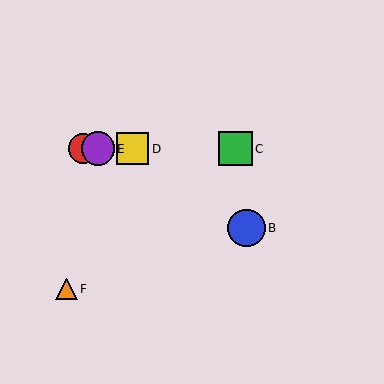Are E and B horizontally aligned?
No, E is at y≈149 and B is at y≈228.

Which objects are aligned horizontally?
Objects A, C, D, E are aligned horizontally.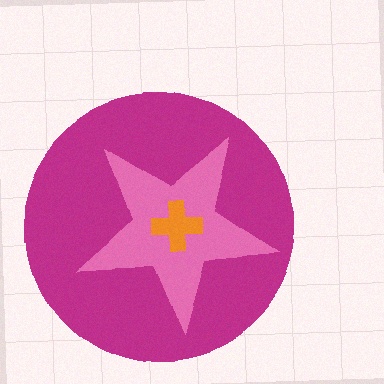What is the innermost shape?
The orange cross.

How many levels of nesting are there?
3.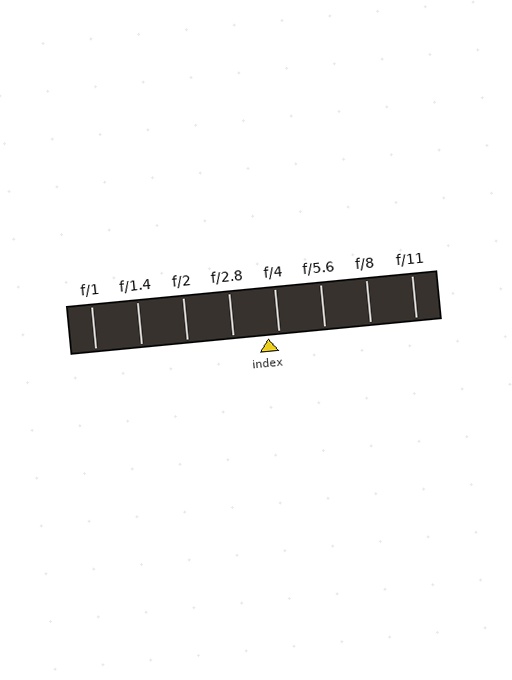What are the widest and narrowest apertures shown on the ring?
The widest aperture shown is f/1 and the narrowest is f/11.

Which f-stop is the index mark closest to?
The index mark is closest to f/4.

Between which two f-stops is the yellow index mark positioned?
The index mark is between f/2.8 and f/4.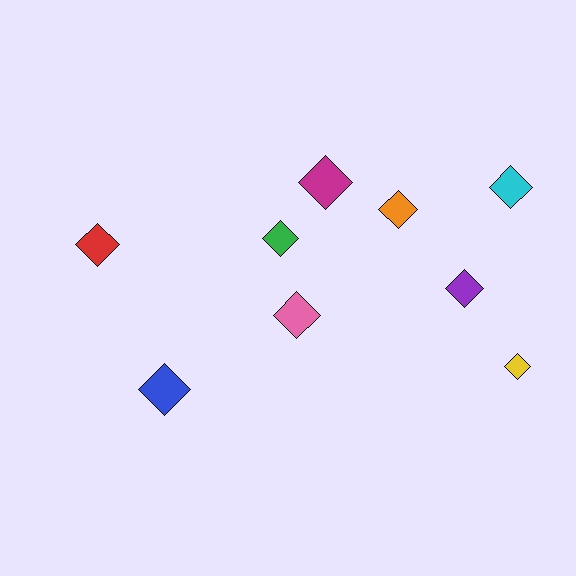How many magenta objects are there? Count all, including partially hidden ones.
There is 1 magenta object.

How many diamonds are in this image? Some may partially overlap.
There are 9 diamonds.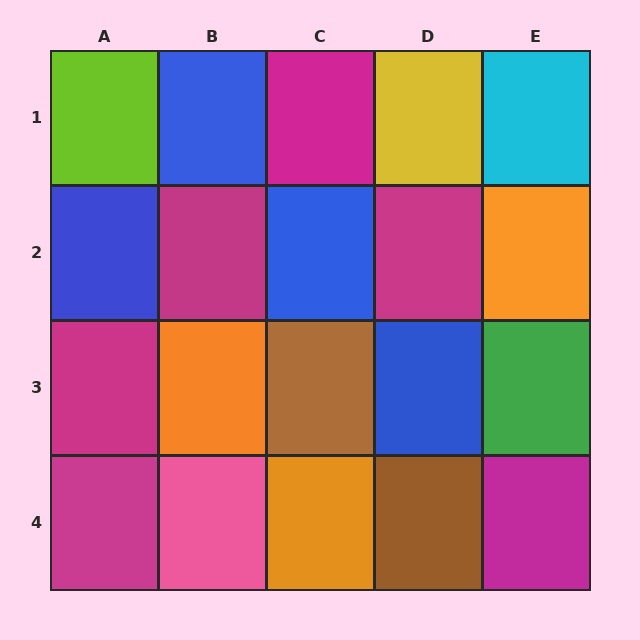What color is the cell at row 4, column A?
Magenta.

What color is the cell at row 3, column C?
Brown.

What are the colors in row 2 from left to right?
Blue, magenta, blue, magenta, orange.